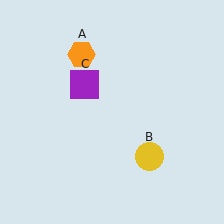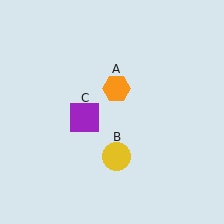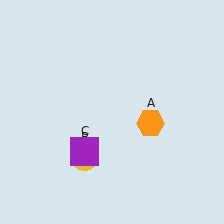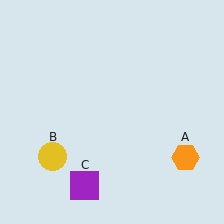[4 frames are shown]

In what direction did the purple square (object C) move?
The purple square (object C) moved down.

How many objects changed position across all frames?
3 objects changed position: orange hexagon (object A), yellow circle (object B), purple square (object C).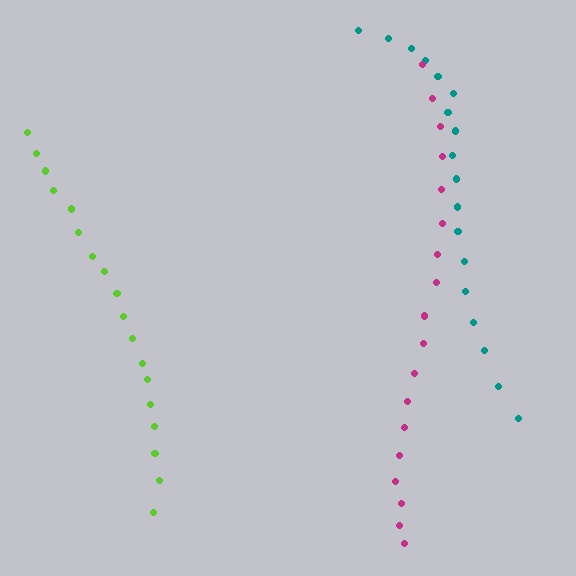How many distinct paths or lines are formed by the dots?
There are 3 distinct paths.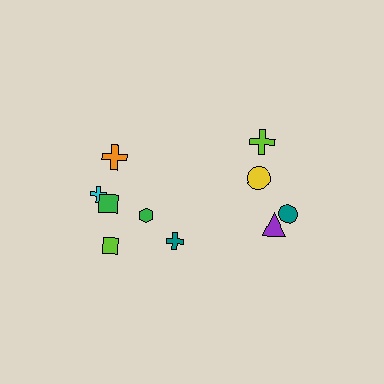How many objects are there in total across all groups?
There are 10 objects.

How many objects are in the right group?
There are 4 objects.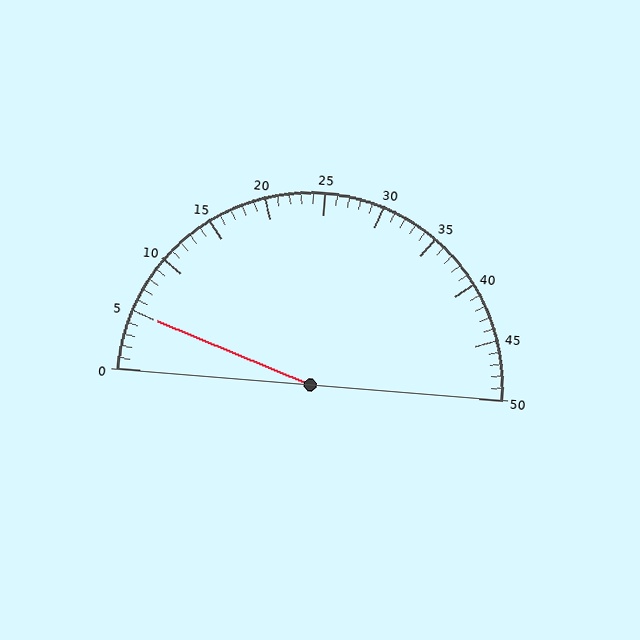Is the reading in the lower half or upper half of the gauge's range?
The reading is in the lower half of the range (0 to 50).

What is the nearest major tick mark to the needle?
The nearest major tick mark is 5.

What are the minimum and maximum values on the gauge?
The gauge ranges from 0 to 50.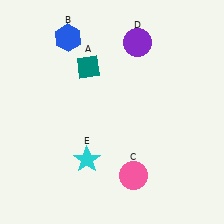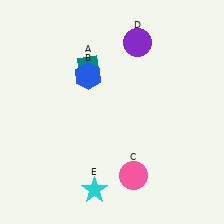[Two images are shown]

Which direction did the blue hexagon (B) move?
The blue hexagon (B) moved down.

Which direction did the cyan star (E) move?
The cyan star (E) moved down.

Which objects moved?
The objects that moved are: the blue hexagon (B), the cyan star (E).